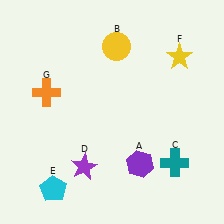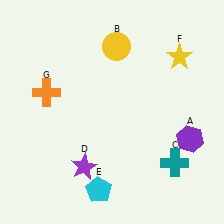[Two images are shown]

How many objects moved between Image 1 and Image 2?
2 objects moved between the two images.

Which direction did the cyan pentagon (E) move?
The cyan pentagon (E) moved right.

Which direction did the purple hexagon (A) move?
The purple hexagon (A) moved right.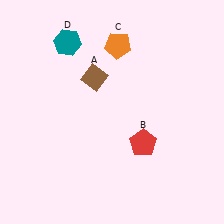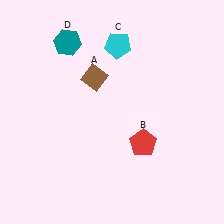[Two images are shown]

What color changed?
The pentagon (C) changed from orange in Image 1 to cyan in Image 2.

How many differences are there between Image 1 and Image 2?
There is 1 difference between the two images.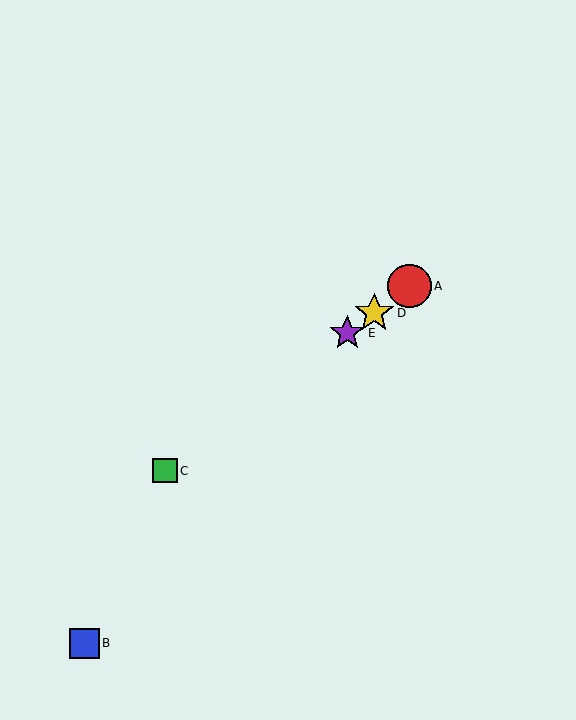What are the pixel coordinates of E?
Object E is at (347, 333).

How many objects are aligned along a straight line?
4 objects (A, C, D, E) are aligned along a straight line.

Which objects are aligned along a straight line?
Objects A, C, D, E are aligned along a straight line.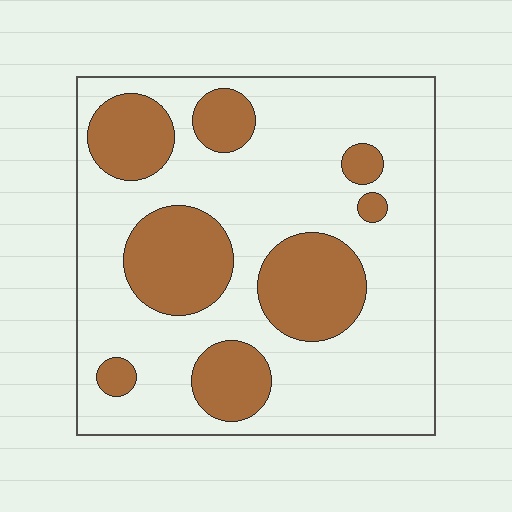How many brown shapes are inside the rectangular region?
8.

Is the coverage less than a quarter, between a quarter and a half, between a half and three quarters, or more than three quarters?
Between a quarter and a half.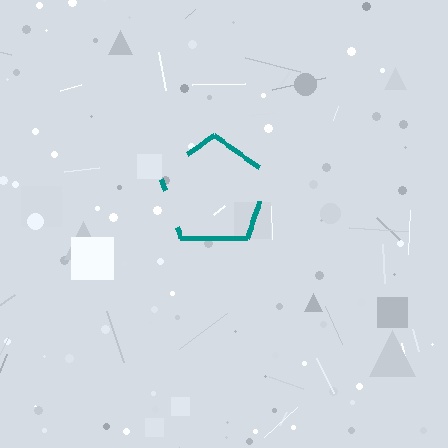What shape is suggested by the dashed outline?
The dashed outline suggests a pentagon.